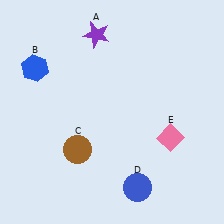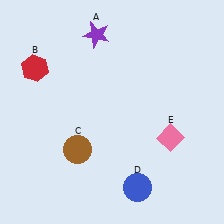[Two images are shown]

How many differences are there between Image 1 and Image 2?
There is 1 difference between the two images.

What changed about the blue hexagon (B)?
In Image 1, B is blue. In Image 2, it changed to red.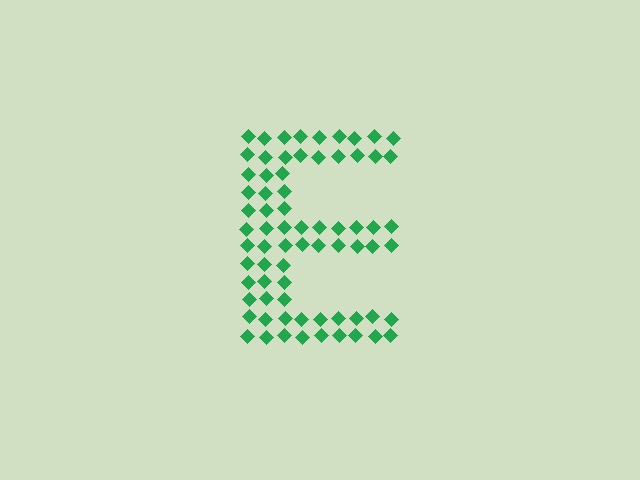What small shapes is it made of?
It is made of small diamonds.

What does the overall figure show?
The overall figure shows the letter E.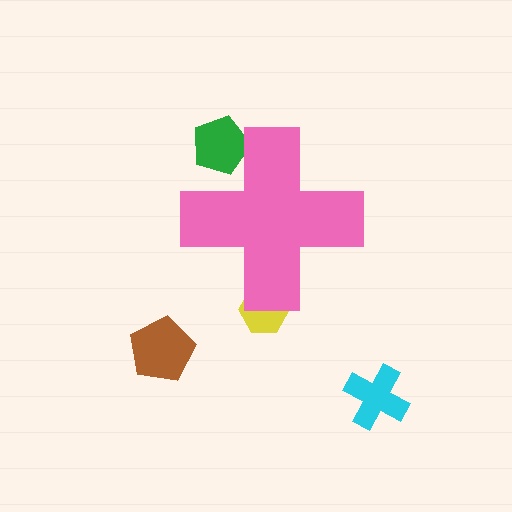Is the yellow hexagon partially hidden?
Yes, the yellow hexagon is partially hidden behind the pink cross.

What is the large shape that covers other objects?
A pink cross.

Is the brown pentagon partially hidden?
No, the brown pentagon is fully visible.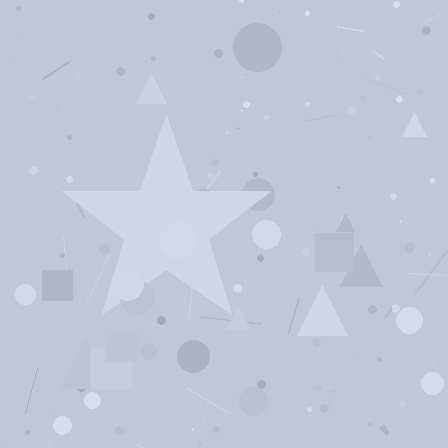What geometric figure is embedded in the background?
A star is embedded in the background.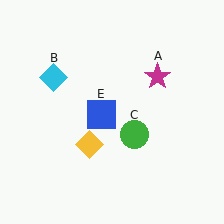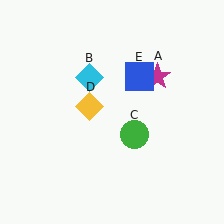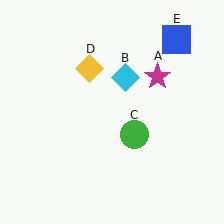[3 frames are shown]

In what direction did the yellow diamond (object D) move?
The yellow diamond (object D) moved up.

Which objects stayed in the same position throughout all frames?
Magenta star (object A) and green circle (object C) remained stationary.